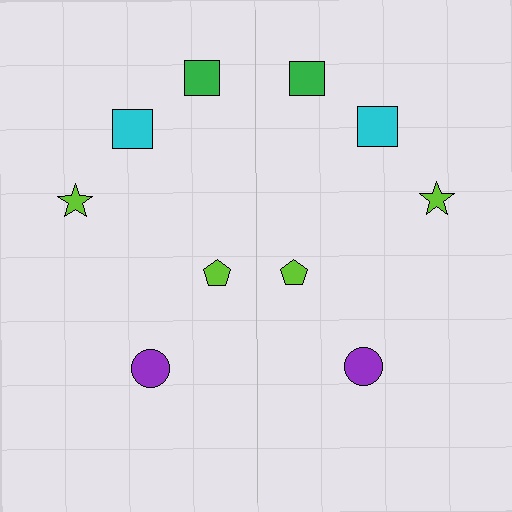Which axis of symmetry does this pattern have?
The pattern has a vertical axis of symmetry running through the center of the image.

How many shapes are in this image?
There are 10 shapes in this image.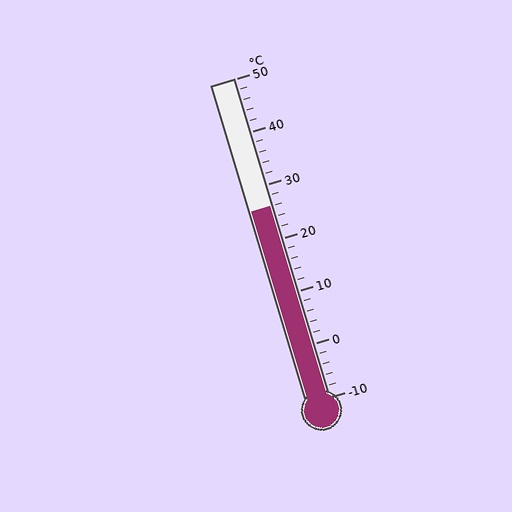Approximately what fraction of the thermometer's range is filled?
The thermometer is filled to approximately 60% of its range.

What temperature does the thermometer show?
The thermometer shows approximately 26°C.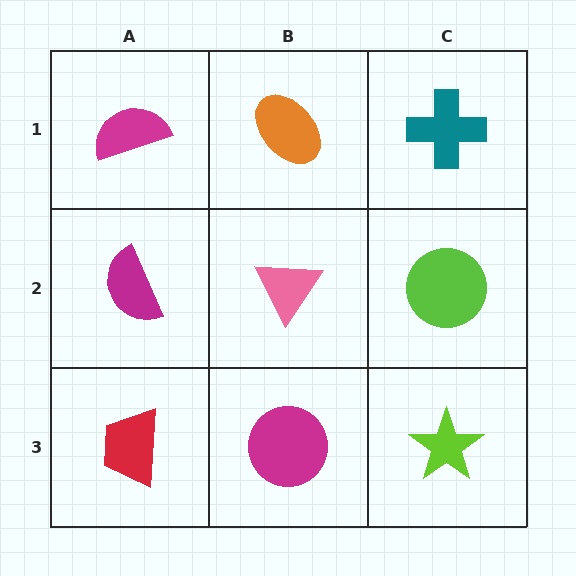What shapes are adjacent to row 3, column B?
A pink triangle (row 2, column B), a red trapezoid (row 3, column A), a lime star (row 3, column C).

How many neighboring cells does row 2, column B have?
4.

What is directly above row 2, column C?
A teal cross.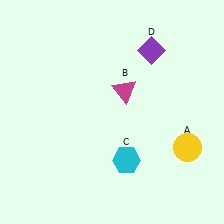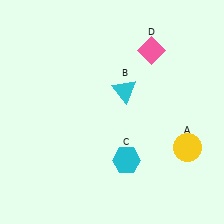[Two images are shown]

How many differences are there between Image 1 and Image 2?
There are 2 differences between the two images.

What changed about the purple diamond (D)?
In Image 1, D is purple. In Image 2, it changed to pink.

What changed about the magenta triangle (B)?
In Image 1, B is magenta. In Image 2, it changed to cyan.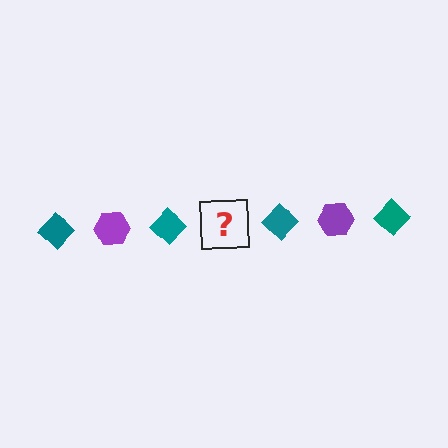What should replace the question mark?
The question mark should be replaced with a purple hexagon.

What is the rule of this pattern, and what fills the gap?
The rule is that the pattern alternates between teal diamond and purple hexagon. The gap should be filled with a purple hexagon.